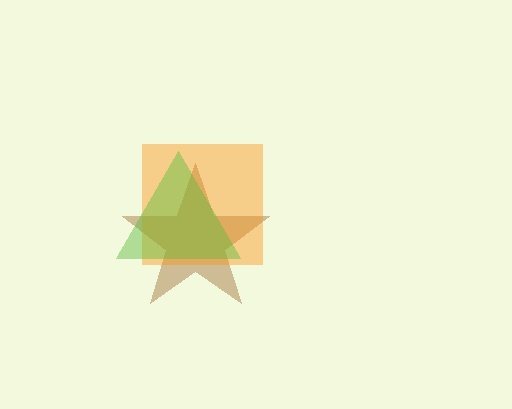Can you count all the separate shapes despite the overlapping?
Yes, there are 3 separate shapes.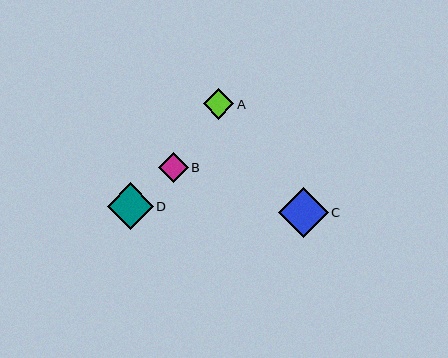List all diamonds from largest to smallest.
From largest to smallest: C, D, A, B.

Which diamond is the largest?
Diamond C is the largest with a size of approximately 50 pixels.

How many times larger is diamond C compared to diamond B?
Diamond C is approximately 1.7 times the size of diamond B.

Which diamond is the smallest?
Diamond B is the smallest with a size of approximately 30 pixels.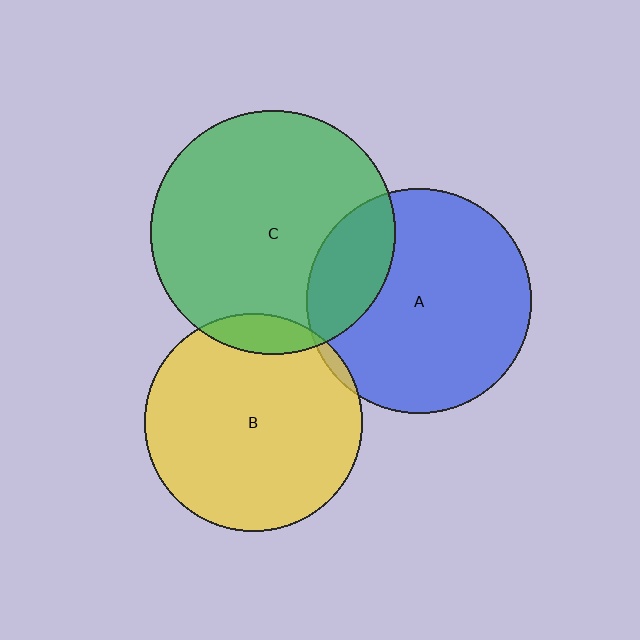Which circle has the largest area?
Circle C (green).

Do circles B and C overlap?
Yes.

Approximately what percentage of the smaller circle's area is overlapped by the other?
Approximately 10%.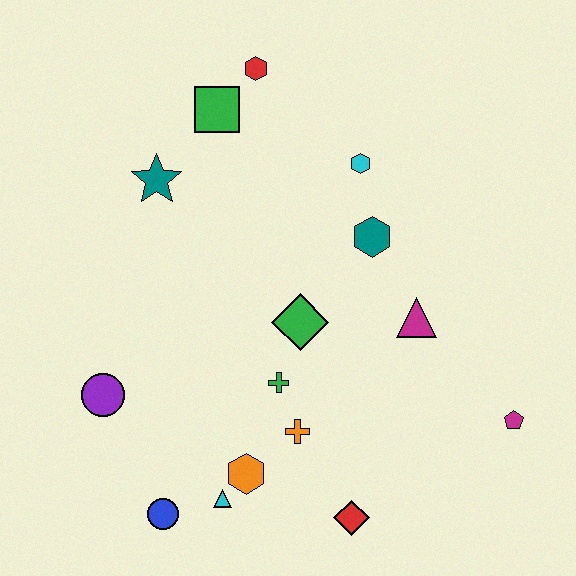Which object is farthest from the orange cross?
The red hexagon is farthest from the orange cross.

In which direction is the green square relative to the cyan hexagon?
The green square is to the left of the cyan hexagon.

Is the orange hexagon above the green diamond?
No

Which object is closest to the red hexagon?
The green square is closest to the red hexagon.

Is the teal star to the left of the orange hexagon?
Yes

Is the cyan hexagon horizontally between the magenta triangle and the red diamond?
Yes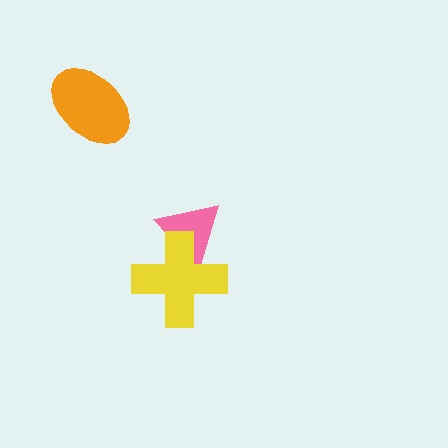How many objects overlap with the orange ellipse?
0 objects overlap with the orange ellipse.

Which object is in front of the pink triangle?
The yellow cross is in front of the pink triangle.